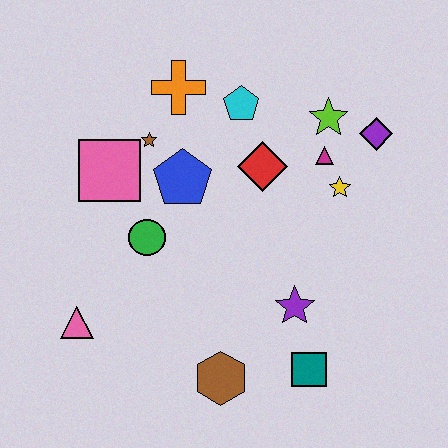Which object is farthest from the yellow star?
The pink triangle is farthest from the yellow star.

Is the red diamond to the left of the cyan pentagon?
No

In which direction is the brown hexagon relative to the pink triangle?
The brown hexagon is to the right of the pink triangle.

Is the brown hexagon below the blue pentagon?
Yes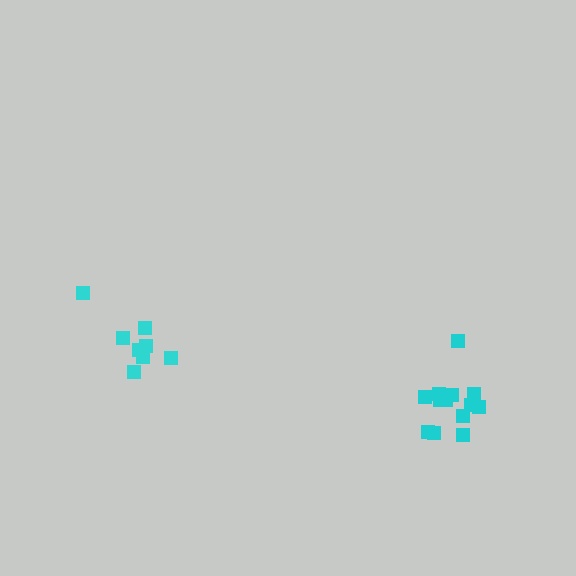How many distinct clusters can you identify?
There are 2 distinct clusters.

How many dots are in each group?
Group 1: 8 dots, Group 2: 13 dots (21 total).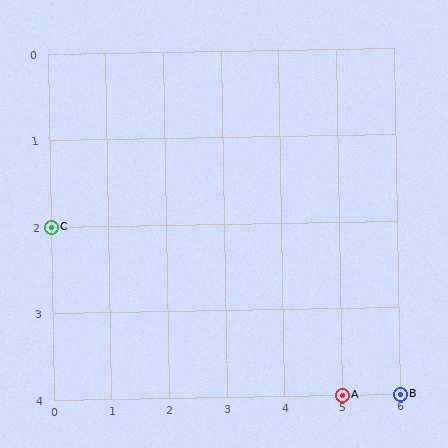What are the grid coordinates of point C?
Point C is at grid coordinates (0, 2).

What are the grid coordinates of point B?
Point B is at grid coordinates (6, 4).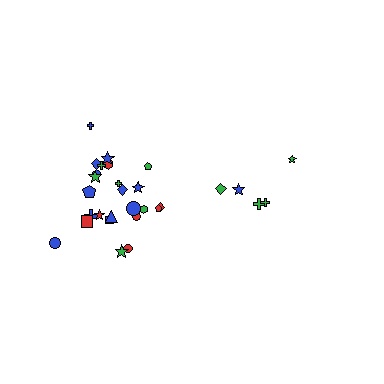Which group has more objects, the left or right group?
The left group.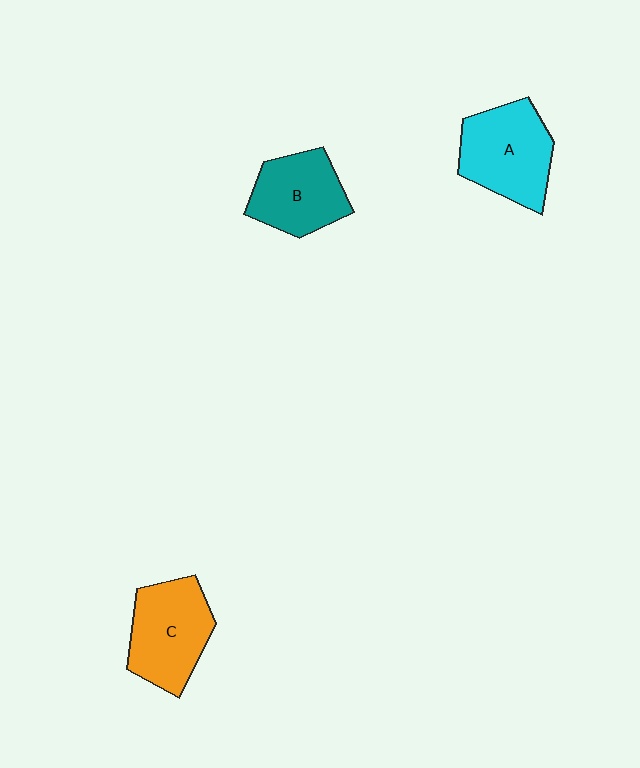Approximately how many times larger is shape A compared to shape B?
Approximately 1.2 times.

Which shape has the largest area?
Shape A (cyan).